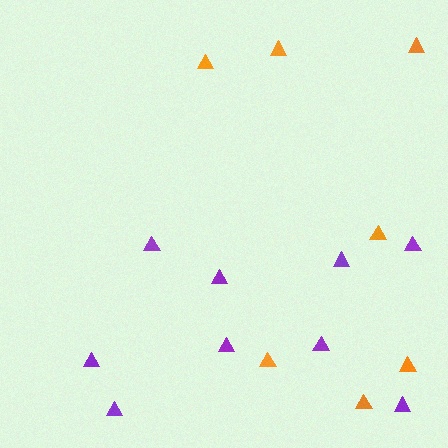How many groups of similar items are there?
There are 2 groups: one group of orange triangles (7) and one group of purple triangles (9).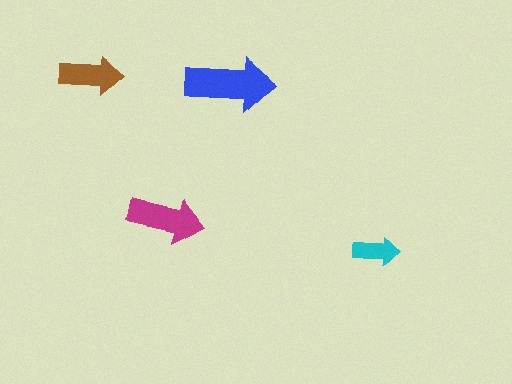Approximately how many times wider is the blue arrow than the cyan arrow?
About 2 times wider.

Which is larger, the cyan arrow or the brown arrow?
The brown one.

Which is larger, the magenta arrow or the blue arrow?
The blue one.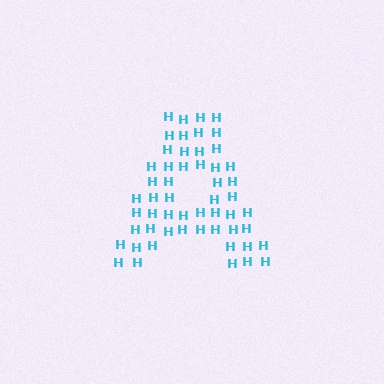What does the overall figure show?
The overall figure shows the letter A.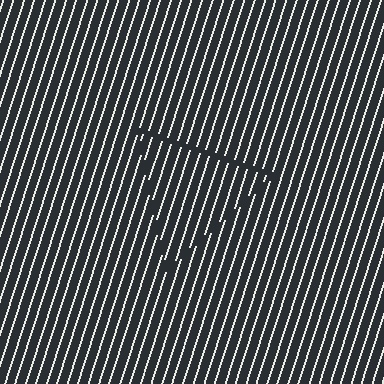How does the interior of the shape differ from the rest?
The interior of the shape contains the same grating, shifted by half a period — the contour is defined by the phase discontinuity where line-ends from the inner and outer gratings abut.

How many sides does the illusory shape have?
3 sides — the line-ends trace a triangle.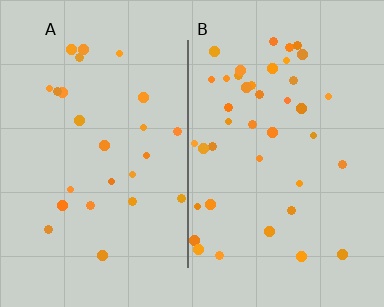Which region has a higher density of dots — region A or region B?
B (the right).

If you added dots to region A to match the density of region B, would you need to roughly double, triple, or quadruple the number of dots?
Approximately double.